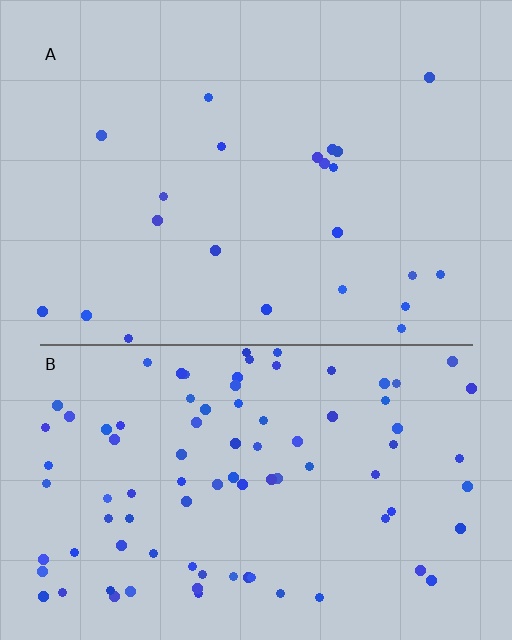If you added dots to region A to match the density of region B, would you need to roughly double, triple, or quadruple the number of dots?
Approximately quadruple.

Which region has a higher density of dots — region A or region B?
B (the bottom).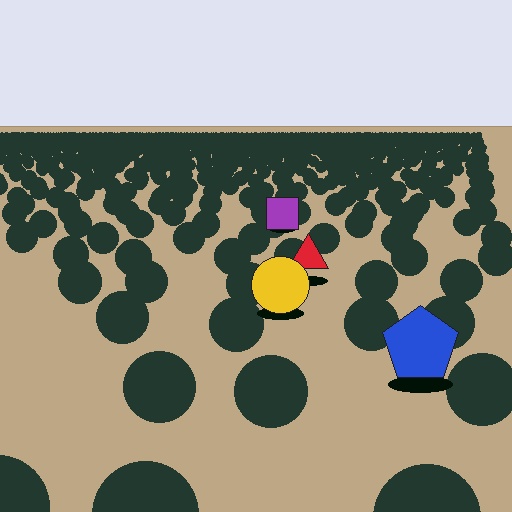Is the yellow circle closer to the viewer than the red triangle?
Yes. The yellow circle is closer — you can tell from the texture gradient: the ground texture is coarser near it.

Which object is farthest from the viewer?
The purple square is farthest from the viewer. It appears smaller and the ground texture around it is denser.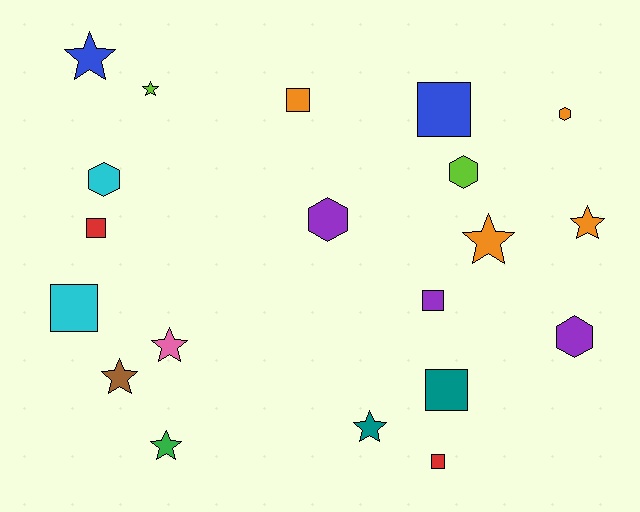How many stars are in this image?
There are 8 stars.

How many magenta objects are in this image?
There are no magenta objects.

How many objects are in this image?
There are 20 objects.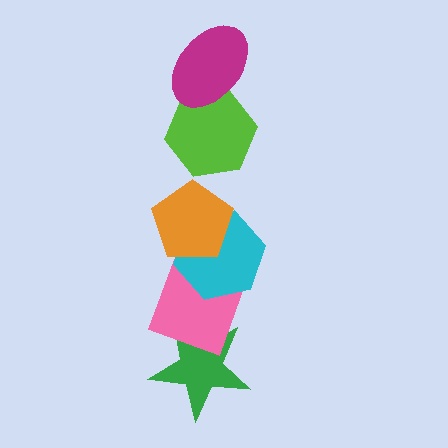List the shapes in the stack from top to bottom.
From top to bottom: the magenta ellipse, the lime hexagon, the orange pentagon, the cyan hexagon, the pink diamond, the green star.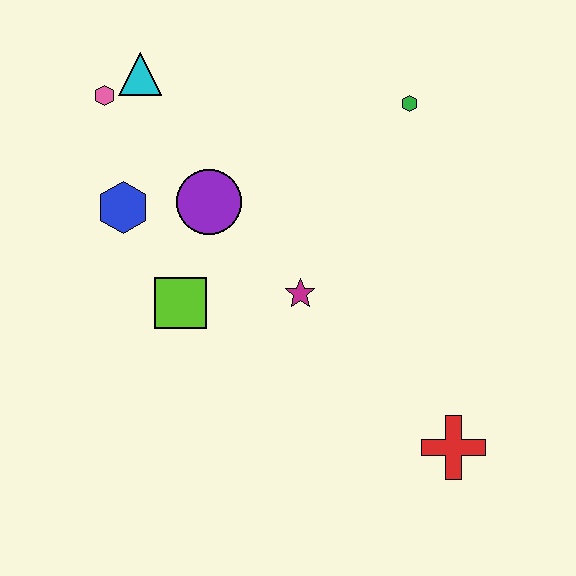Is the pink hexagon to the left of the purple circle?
Yes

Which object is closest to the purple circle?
The blue hexagon is closest to the purple circle.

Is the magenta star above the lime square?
Yes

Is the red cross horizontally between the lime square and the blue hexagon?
No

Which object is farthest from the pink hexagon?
The red cross is farthest from the pink hexagon.